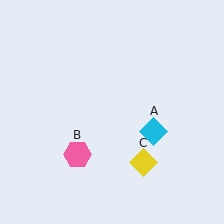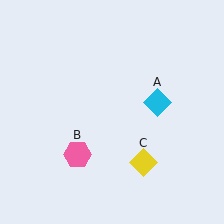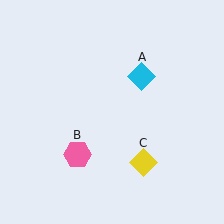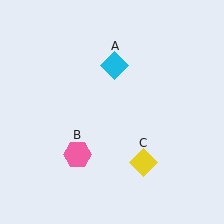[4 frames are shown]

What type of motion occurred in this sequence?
The cyan diamond (object A) rotated counterclockwise around the center of the scene.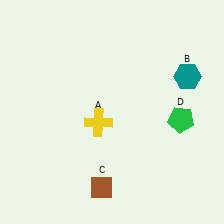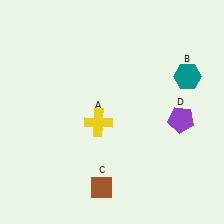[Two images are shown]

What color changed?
The pentagon (D) changed from green in Image 1 to purple in Image 2.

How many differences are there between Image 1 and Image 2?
There is 1 difference between the two images.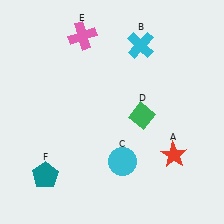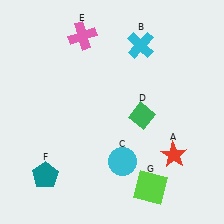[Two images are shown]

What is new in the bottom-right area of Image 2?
A lime square (G) was added in the bottom-right area of Image 2.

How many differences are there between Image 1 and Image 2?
There is 1 difference between the two images.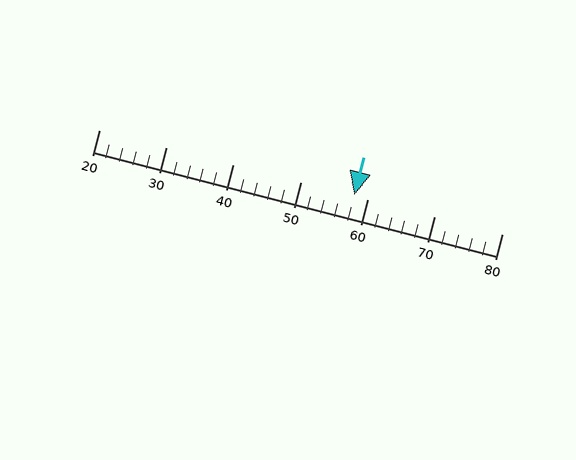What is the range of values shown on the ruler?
The ruler shows values from 20 to 80.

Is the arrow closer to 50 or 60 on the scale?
The arrow is closer to 60.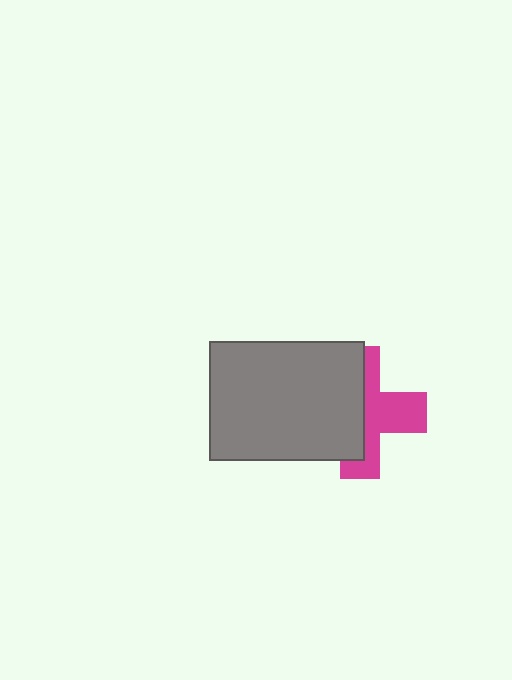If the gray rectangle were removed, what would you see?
You would see the complete magenta cross.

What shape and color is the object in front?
The object in front is a gray rectangle.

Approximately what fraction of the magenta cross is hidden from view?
Roughly 53% of the magenta cross is hidden behind the gray rectangle.